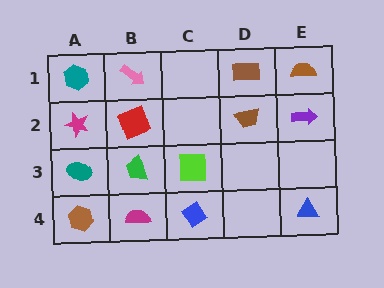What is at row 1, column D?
A brown rectangle.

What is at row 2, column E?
A purple arrow.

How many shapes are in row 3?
3 shapes.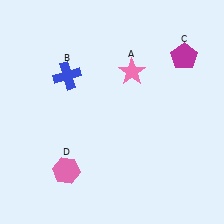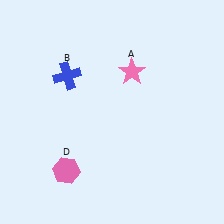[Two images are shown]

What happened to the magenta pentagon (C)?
The magenta pentagon (C) was removed in Image 2. It was in the top-right area of Image 1.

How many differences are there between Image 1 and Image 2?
There is 1 difference between the two images.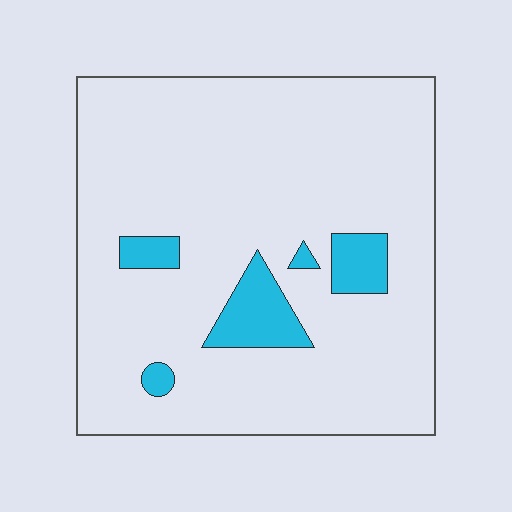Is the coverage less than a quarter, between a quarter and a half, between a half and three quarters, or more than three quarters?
Less than a quarter.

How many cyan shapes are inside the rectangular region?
5.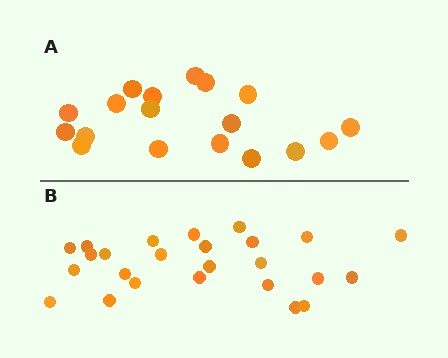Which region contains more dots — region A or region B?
Region B (the bottom region) has more dots.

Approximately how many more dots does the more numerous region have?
Region B has roughly 8 or so more dots than region A.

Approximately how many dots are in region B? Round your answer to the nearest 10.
About 20 dots. (The exact count is 25, which rounds to 20.)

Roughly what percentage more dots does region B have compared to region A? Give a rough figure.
About 40% more.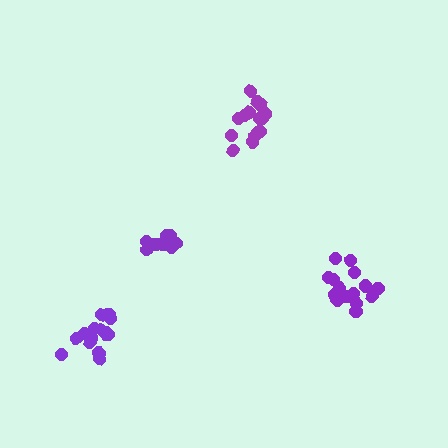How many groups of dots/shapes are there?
There are 4 groups.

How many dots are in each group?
Group 1: 17 dots, Group 2: 11 dots, Group 3: 17 dots, Group 4: 16 dots (61 total).